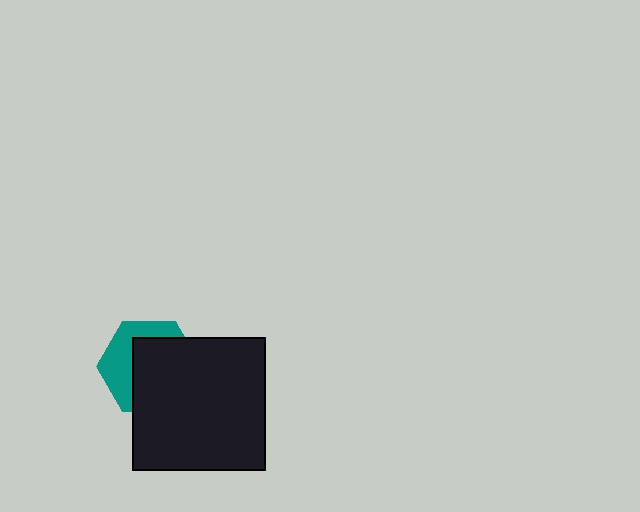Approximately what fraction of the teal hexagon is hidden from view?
Roughly 61% of the teal hexagon is hidden behind the black square.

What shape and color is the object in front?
The object in front is a black square.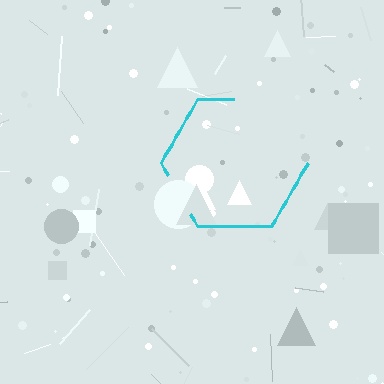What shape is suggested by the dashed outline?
The dashed outline suggests a hexagon.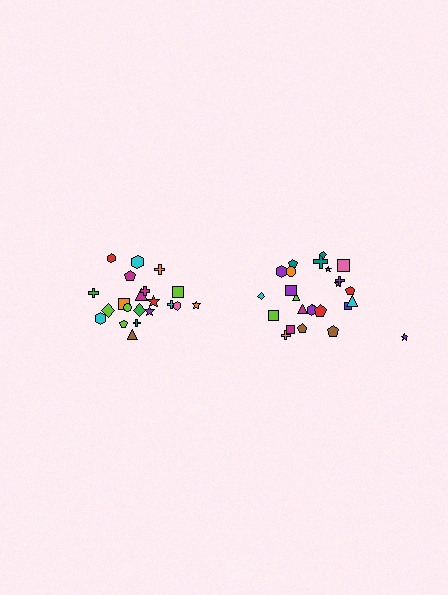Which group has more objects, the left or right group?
The right group.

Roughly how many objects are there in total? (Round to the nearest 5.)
Roughly 45 objects in total.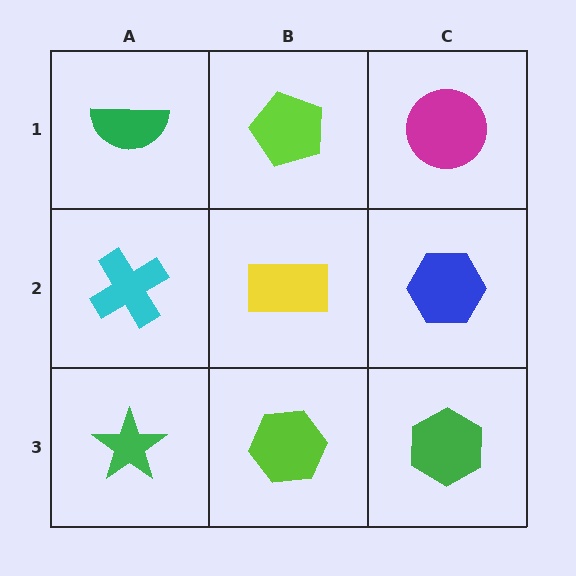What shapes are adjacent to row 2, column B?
A lime pentagon (row 1, column B), a lime hexagon (row 3, column B), a cyan cross (row 2, column A), a blue hexagon (row 2, column C).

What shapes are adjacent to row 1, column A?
A cyan cross (row 2, column A), a lime pentagon (row 1, column B).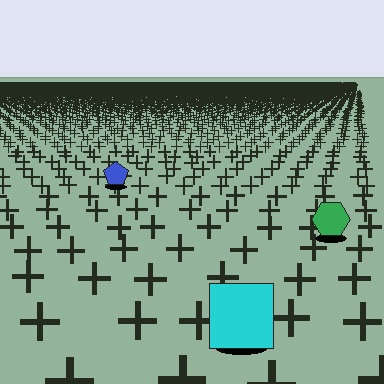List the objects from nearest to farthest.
From nearest to farthest: the cyan square, the green hexagon, the blue pentagon.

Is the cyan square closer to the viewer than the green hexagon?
Yes. The cyan square is closer — you can tell from the texture gradient: the ground texture is coarser near it.